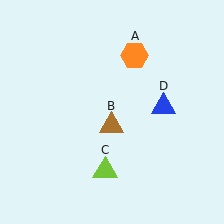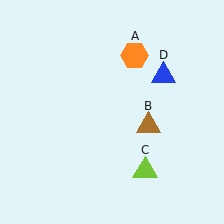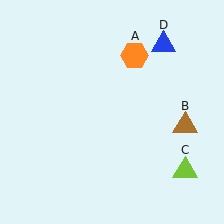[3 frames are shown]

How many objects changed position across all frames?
3 objects changed position: brown triangle (object B), lime triangle (object C), blue triangle (object D).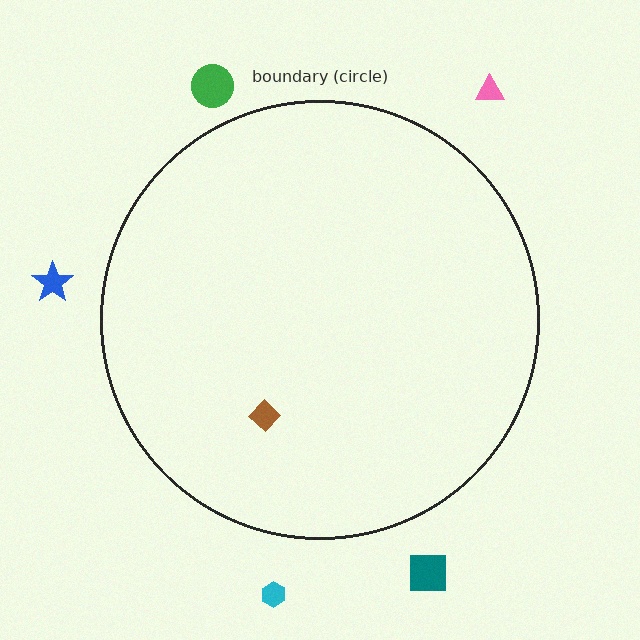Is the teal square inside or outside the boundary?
Outside.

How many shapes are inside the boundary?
1 inside, 5 outside.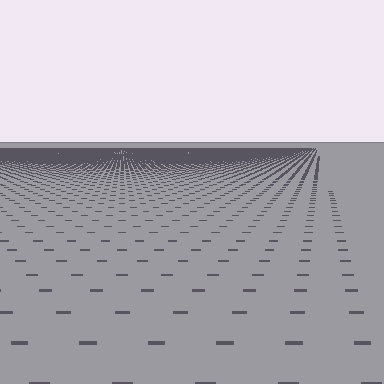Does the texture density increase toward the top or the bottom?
Density increases toward the top.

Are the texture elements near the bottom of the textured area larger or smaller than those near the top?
Larger. Near the bottom, elements are closer to the viewer and appear at a bigger on-screen size.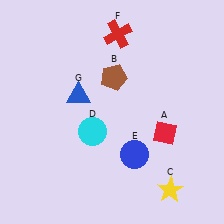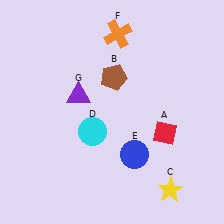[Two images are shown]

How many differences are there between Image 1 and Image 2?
There are 2 differences between the two images.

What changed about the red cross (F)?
In Image 1, F is red. In Image 2, it changed to orange.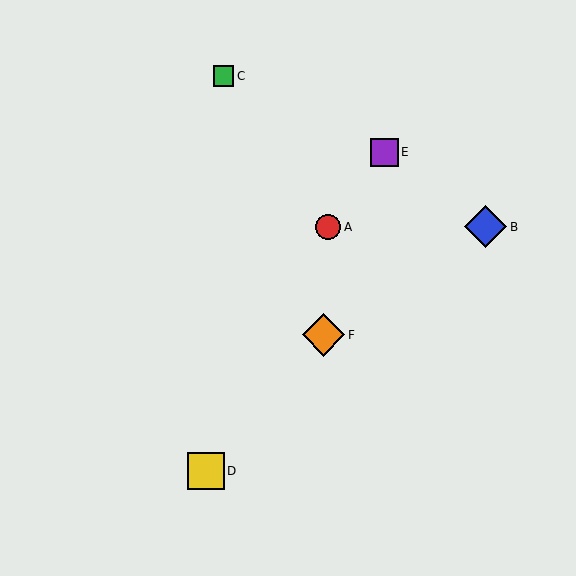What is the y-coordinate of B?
Object B is at y≈227.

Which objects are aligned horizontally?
Objects A, B are aligned horizontally.